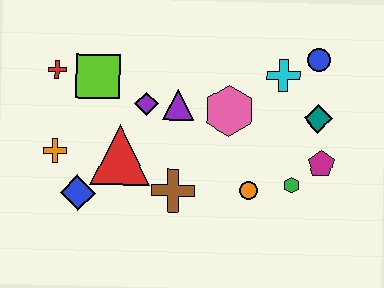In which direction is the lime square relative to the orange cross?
The lime square is above the orange cross.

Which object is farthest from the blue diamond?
The blue circle is farthest from the blue diamond.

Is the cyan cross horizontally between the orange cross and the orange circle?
No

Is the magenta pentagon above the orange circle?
Yes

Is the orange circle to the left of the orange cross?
No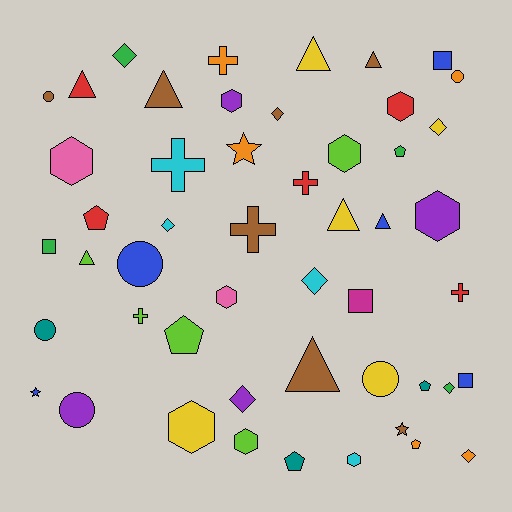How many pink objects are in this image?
There are 2 pink objects.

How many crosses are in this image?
There are 6 crosses.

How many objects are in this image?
There are 50 objects.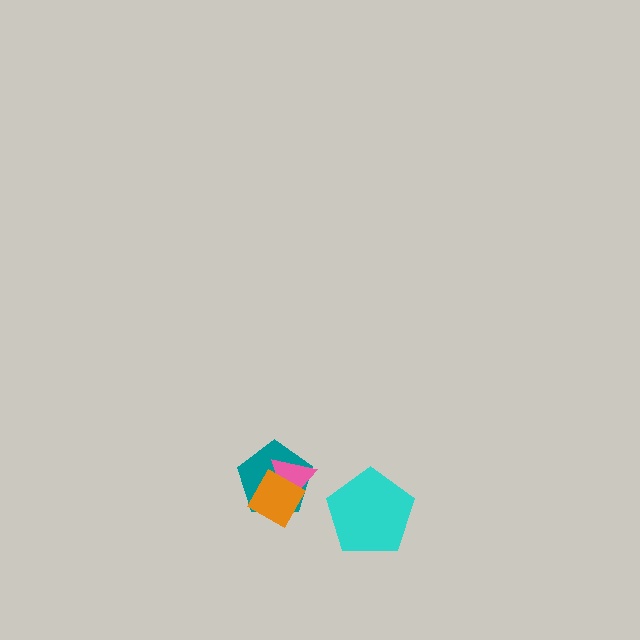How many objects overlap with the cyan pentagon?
0 objects overlap with the cyan pentagon.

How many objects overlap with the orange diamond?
2 objects overlap with the orange diamond.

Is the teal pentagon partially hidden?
Yes, it is partially covered by another shape.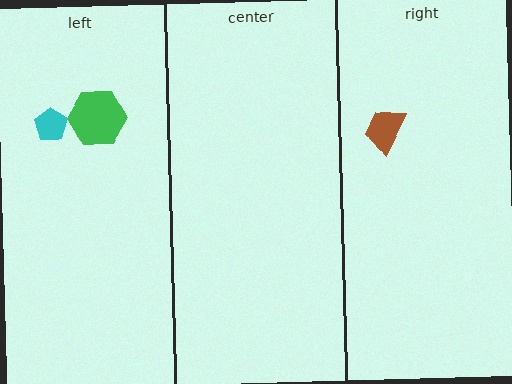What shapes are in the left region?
The cyan pentagon, the green hexagon.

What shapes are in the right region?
The brown trapezoid.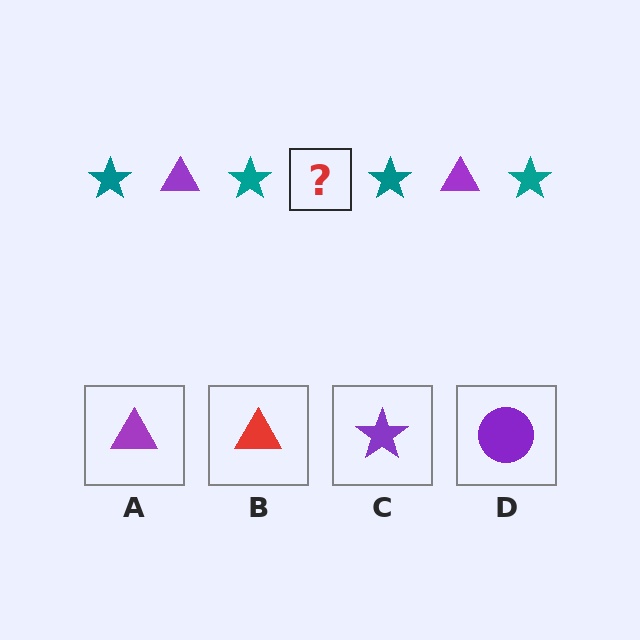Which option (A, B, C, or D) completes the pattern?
A.